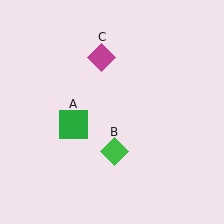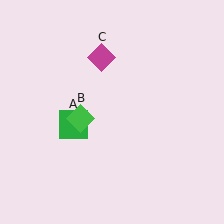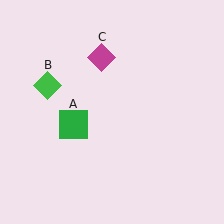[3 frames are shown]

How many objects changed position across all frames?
1 object changed position: green diamond (object B).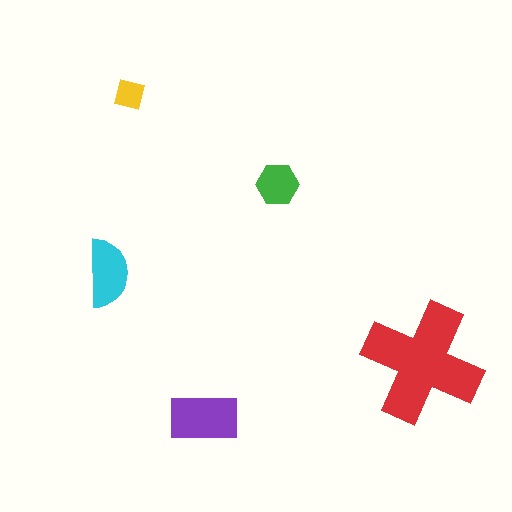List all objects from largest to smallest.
The red cross, the purple rectangle, the cyan semicircle, the green hexagon, the yellow square.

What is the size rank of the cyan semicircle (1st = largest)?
3rd.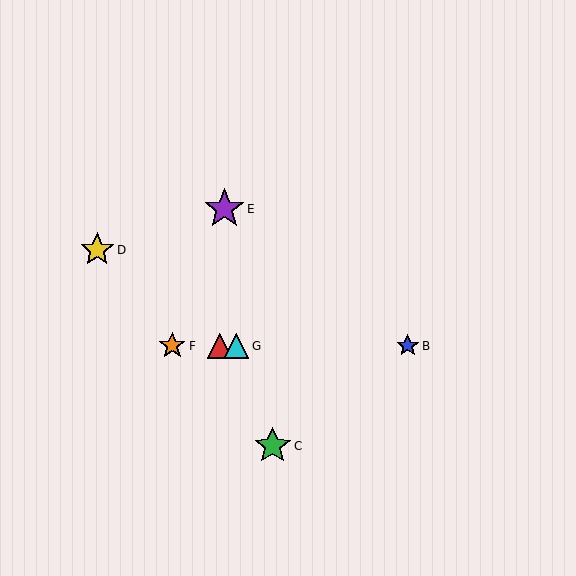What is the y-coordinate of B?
Object B is at y≈346.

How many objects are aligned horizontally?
4 objects (A, B, F, G) are aligned horizontally.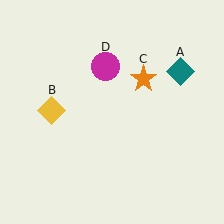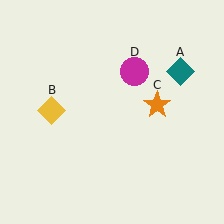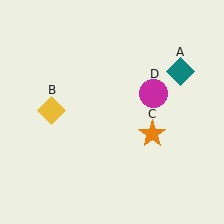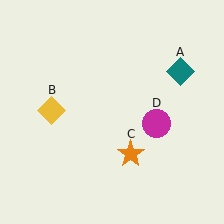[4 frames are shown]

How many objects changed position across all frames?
2 objects changed position: orange star (object C), magenta circle (object D).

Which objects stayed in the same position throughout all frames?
Teal diamond (object A) and yellow diamond (object B) remained stationary.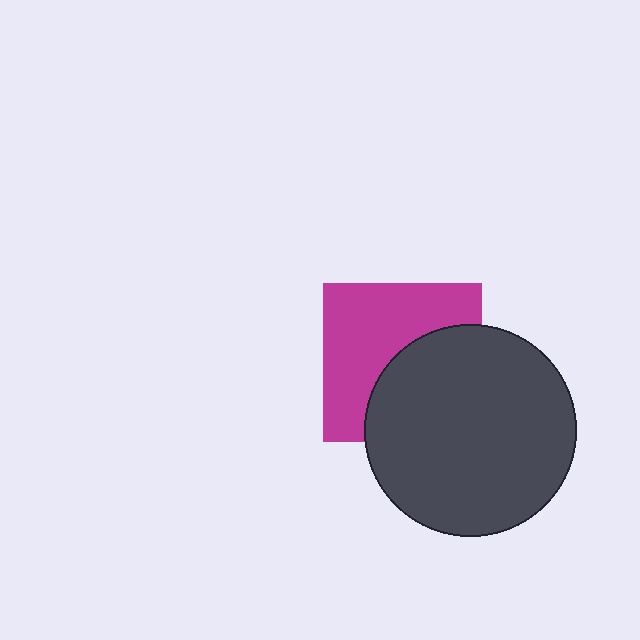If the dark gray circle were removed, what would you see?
You would see the complete magenta square.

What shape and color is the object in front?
The object in front is a dark gray circle.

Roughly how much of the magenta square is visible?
About half of it is visible (roughly 54%).